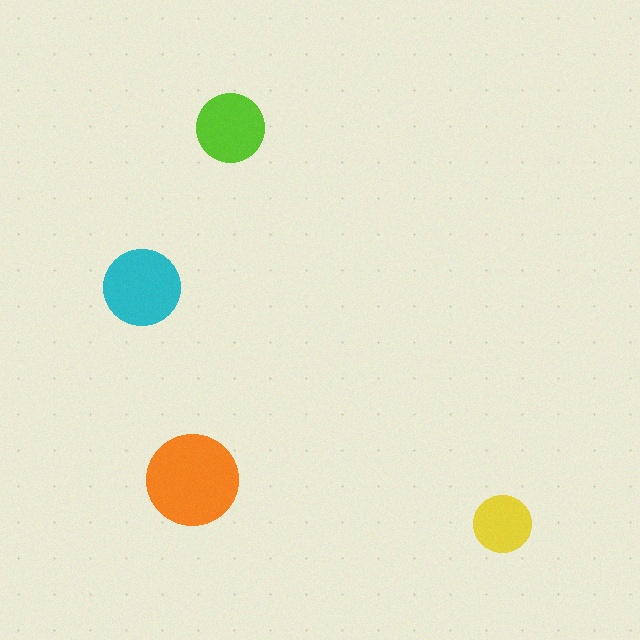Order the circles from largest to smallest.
the orange one, the cyan one, the lime one, the yellow one.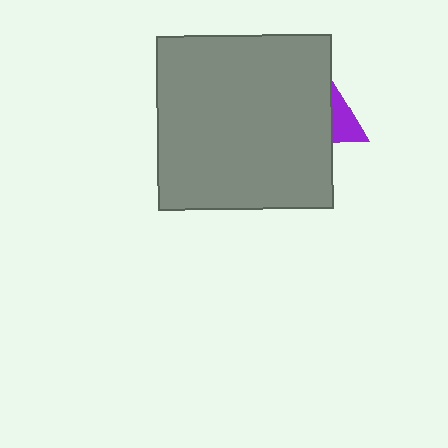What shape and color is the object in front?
The object in front is a gray square.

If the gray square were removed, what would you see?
You would see the complete purple triangle.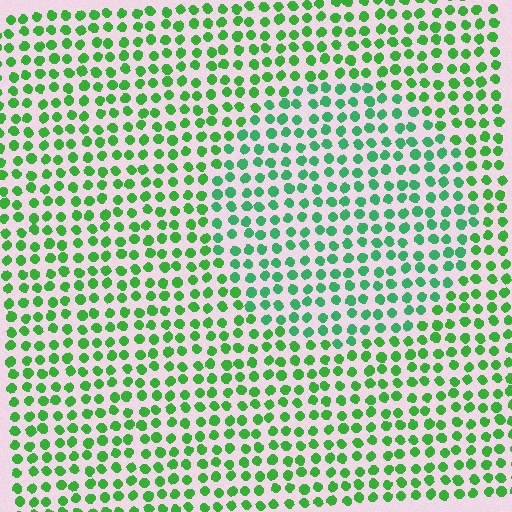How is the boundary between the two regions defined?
The boundary is defined purely by a slight shift in hue (about 23 degrees). Spacing, size, and orientation are identical on both sides.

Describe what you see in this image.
The image is filled with small green elements in a uniform arrangement. A circle-shaped region is visible where the elements are tinted to a slightly different hue, forming a subtle color boundary.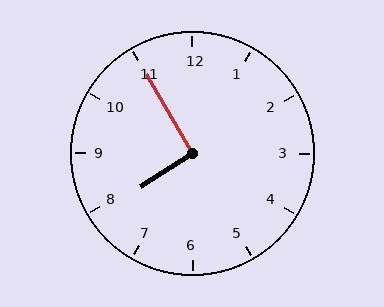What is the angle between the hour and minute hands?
Approximately 92 degrees.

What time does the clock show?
7:55.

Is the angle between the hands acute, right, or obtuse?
It is right.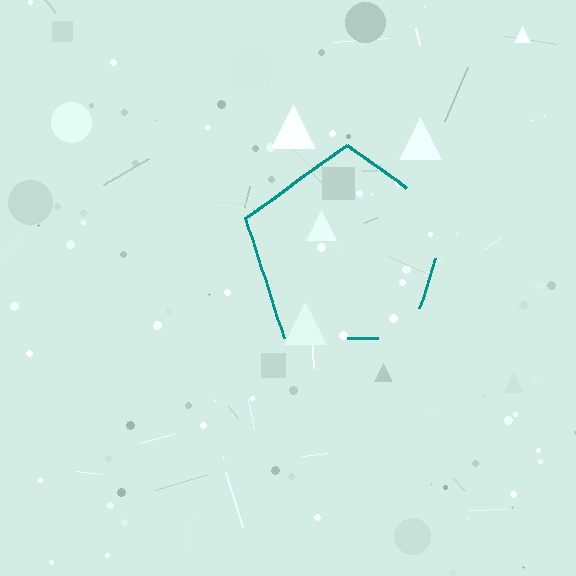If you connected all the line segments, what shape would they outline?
They would outline a pentagon.